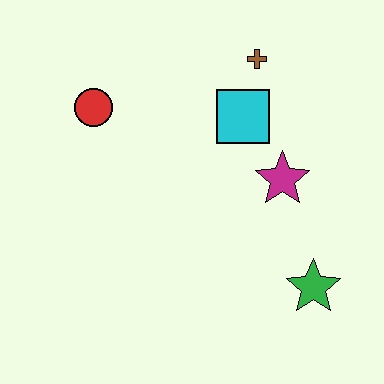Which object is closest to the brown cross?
The cyan square is closest to the brown cross.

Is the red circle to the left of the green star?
Yes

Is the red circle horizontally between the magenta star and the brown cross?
No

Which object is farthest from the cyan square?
The green star is farthest from the cyan square.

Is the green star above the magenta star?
No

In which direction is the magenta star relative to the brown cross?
The magenta star is below the brown cross.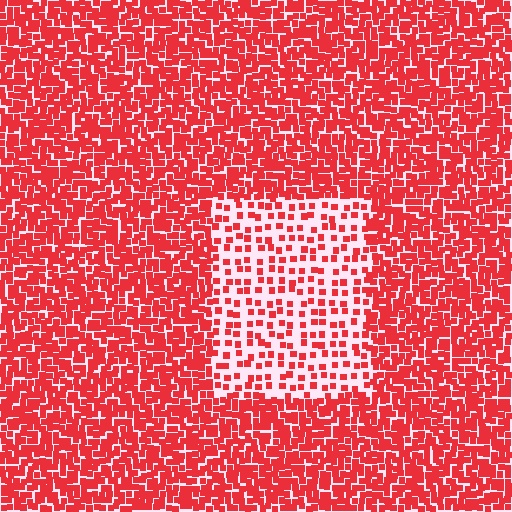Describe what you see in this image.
The image contains small red elements arranged at two different densities. A rectangle-shaped region is visible where the elements are less densely packed than the surrounding area.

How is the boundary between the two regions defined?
The boundary is defined by a change in element density (approximately 2.6x ratio). All elements are the same color, size, and shape.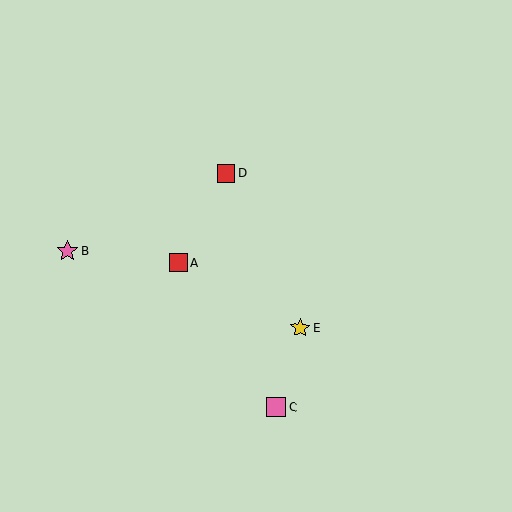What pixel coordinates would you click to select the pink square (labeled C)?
Click at (276, 407) to select the pink square C.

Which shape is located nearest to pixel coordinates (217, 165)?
The red square (labeled D) at (226, 173) is nearest to that location.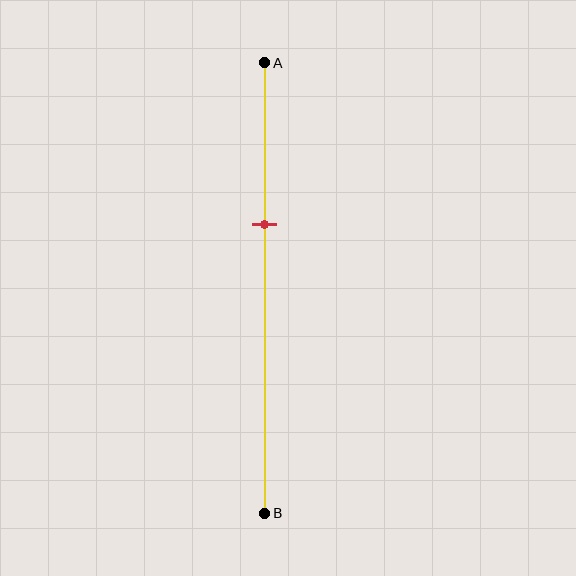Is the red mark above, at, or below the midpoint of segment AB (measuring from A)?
The red mark is above the midpoint of segment AB.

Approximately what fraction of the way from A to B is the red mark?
The red mark is approximately 35% of the way from A to B.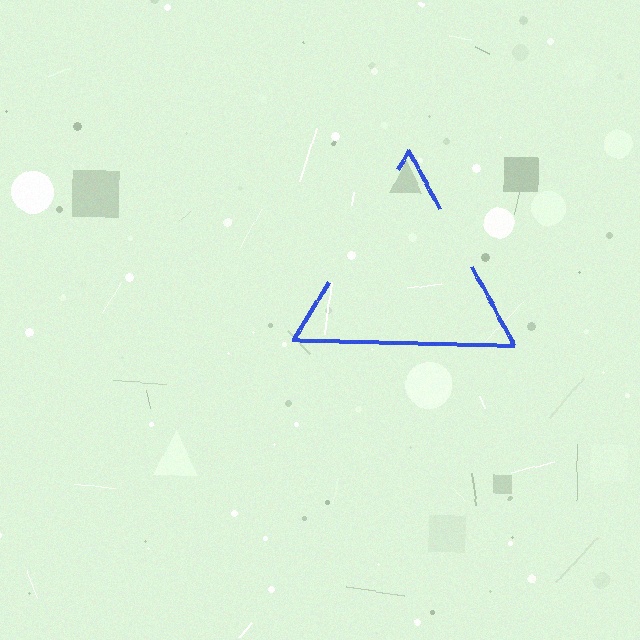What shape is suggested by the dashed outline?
The dashed outline suggests a triangle.